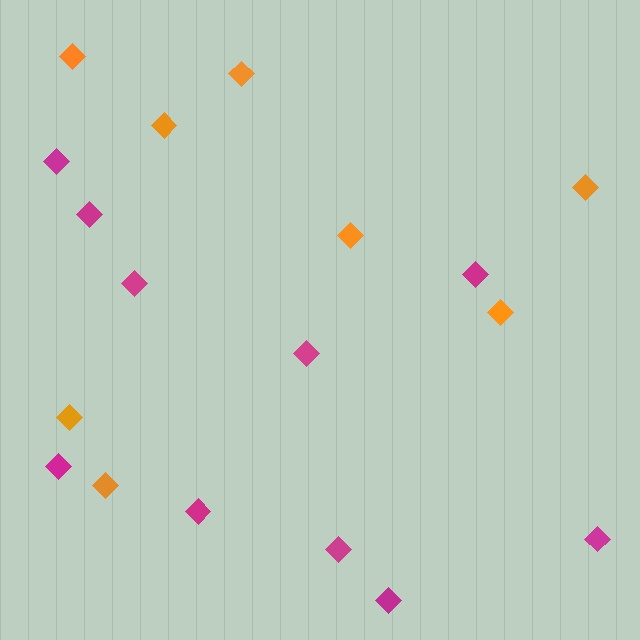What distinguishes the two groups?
There are 2 groups: one group of magenta diamonds (10) and one group of orange diamonds (8).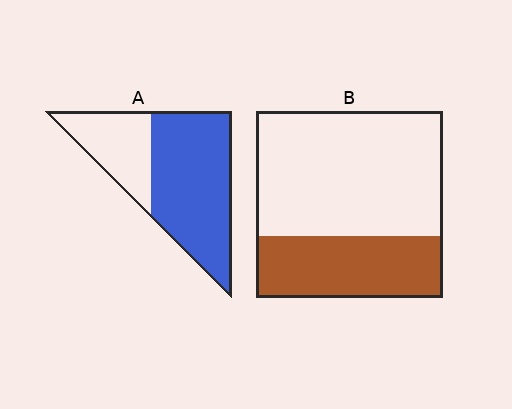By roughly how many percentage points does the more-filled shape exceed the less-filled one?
By roughly 35 percentage points (A over B).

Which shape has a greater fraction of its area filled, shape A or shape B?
Shape A.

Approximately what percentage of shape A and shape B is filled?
A is approximately 70% and B is approximately 35%.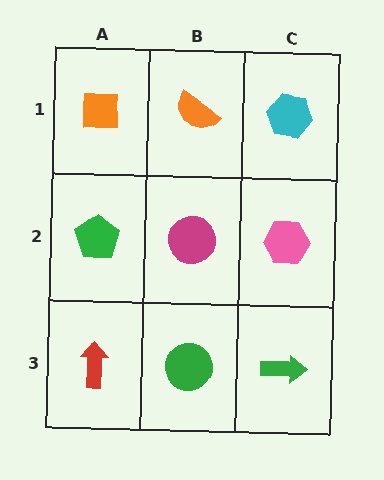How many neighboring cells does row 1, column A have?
2.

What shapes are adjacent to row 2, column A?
An orange square (row 1, column A), a red arrow (row 3, column A), a magenta circle (row 2, column B).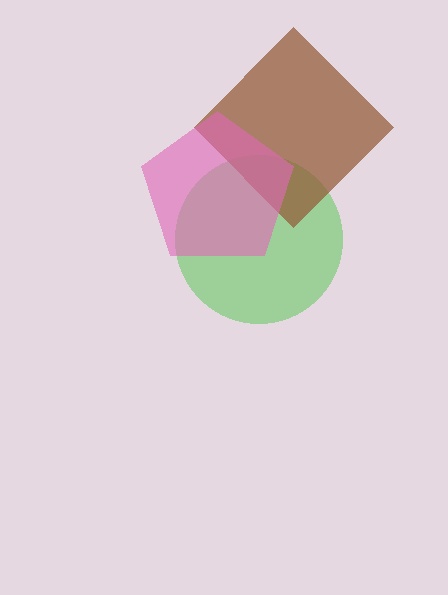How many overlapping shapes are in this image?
There are 3 overlapping shapes in the image.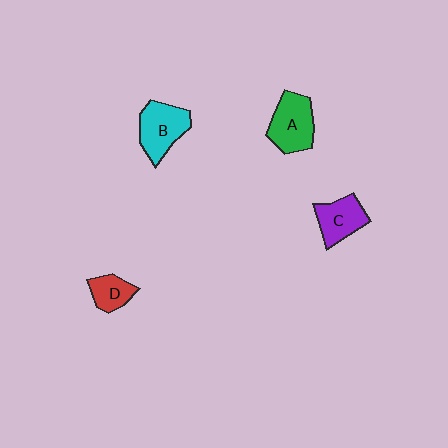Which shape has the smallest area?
Shape D (red).